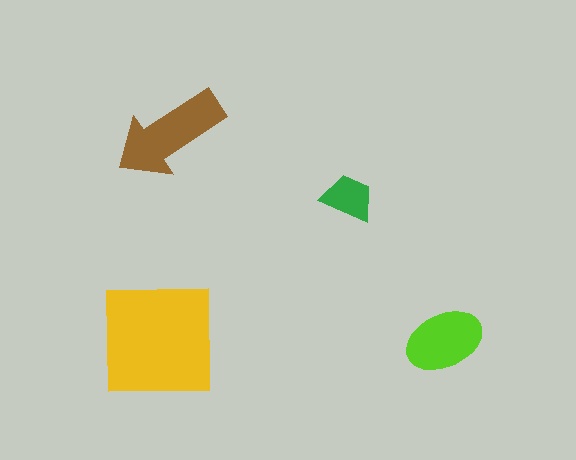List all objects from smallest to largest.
The green trapezoid, the lime ellipse, the brown arrow, the yellow square.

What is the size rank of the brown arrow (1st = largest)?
2nd.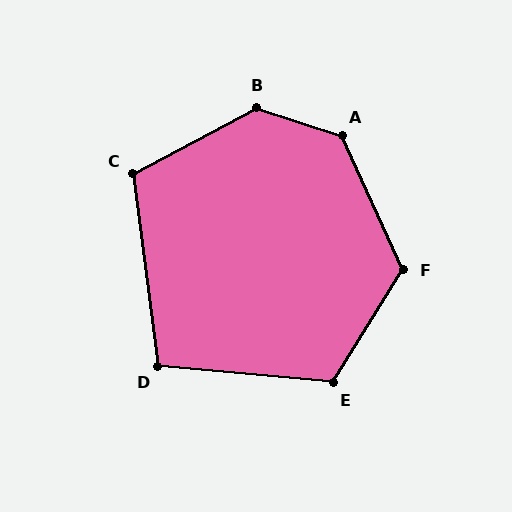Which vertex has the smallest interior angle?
D, at approximately 102 degrees.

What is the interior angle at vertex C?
Approximately 111 degrees (obtuse).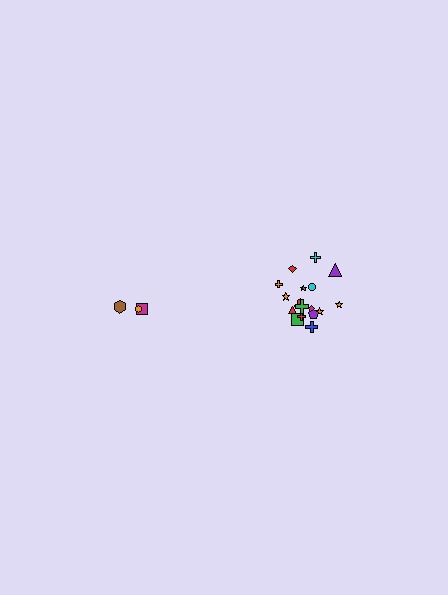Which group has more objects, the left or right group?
The right group.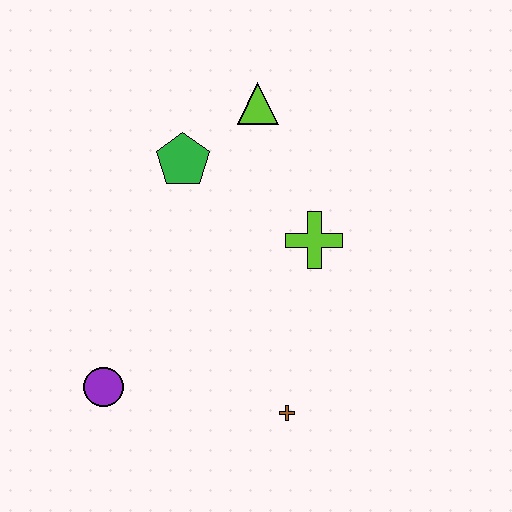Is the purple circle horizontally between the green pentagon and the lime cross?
No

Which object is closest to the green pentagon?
The lime triangle is closest to the green pentagon.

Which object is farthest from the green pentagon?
The brown cross is farthest from the green pentagon.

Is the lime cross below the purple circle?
No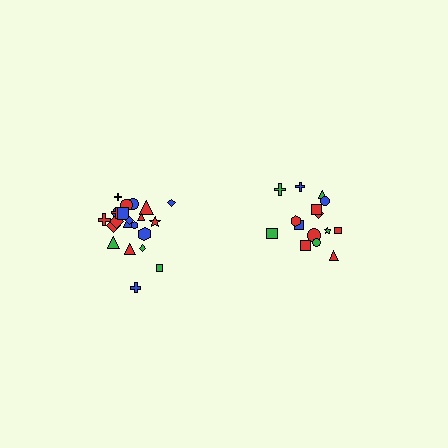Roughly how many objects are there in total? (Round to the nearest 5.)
Roughly 35 objects in total.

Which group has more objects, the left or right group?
The left group.